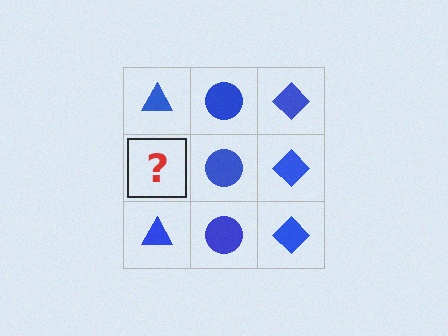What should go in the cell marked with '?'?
The missing cell should contain a blue triangle.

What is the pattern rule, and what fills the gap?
The rule is that each column has a consistent shape. The gap should be filled with a blue triangle.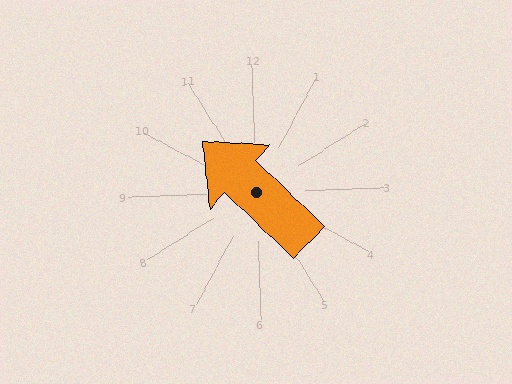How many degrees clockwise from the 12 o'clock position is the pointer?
Approximately 315 degrees.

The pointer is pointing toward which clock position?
Roughly 11 o'clock.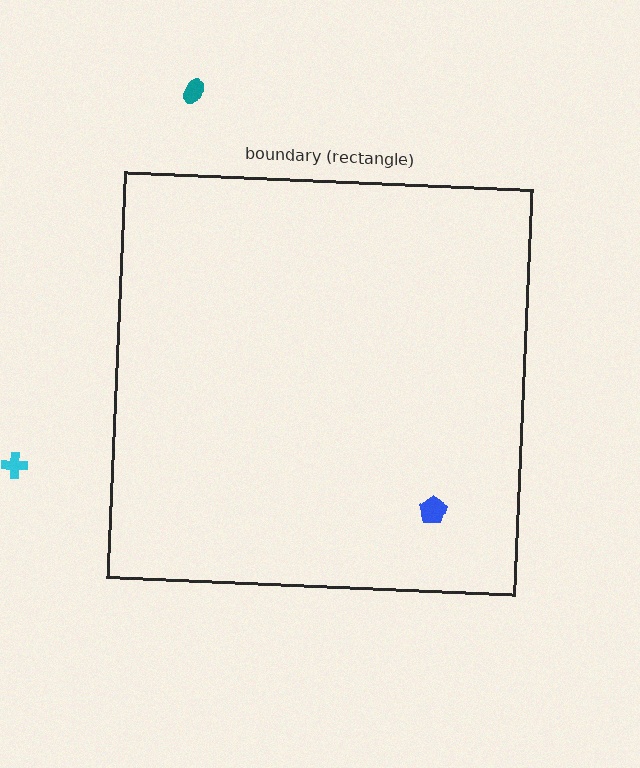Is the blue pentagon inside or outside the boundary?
Inside.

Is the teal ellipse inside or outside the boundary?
Outside.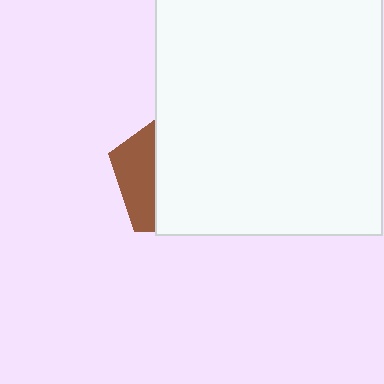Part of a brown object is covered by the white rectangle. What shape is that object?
It is a pentagon.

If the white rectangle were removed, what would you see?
You would see the complete brown pentagon.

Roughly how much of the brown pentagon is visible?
A small part of it is visible (roughly 30%).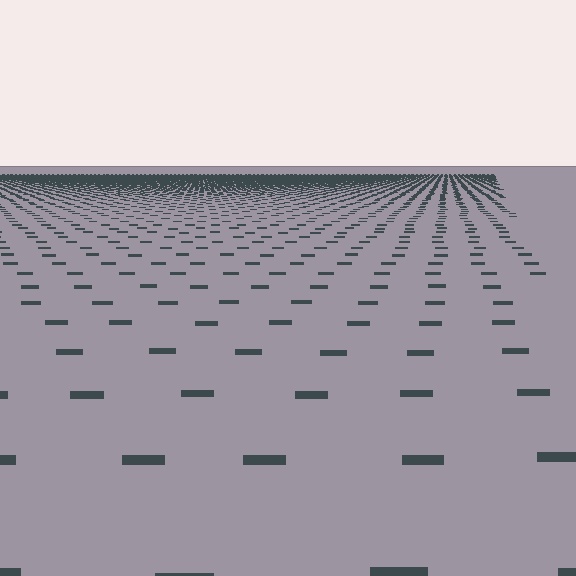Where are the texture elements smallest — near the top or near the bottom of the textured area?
Near the top.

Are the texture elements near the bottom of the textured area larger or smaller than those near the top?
Larger. Near the bottom, elements are closer to the viewer and appear at a bigger on-screen size.